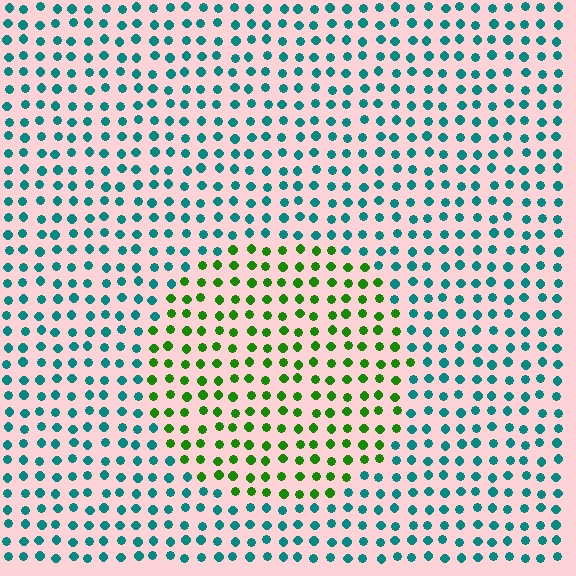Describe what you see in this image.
The image is filled with small teal elements in a uniform arrangement. A circle-shaped region is visible where the elements are tinted to a slightly different hue, forming a subtle color boundary.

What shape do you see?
I see a circle.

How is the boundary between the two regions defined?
The boundary is defined purely by a slight shift in hue (about 64 degrees). Spacing, size, and orientation are identical on both sides.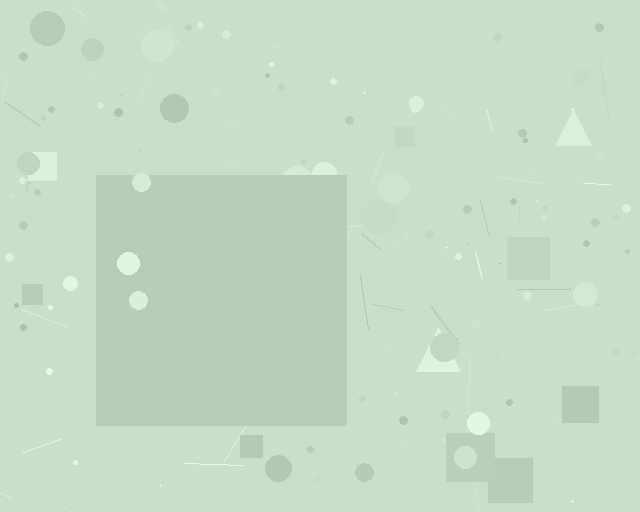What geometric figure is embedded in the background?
A square is embedded in the background.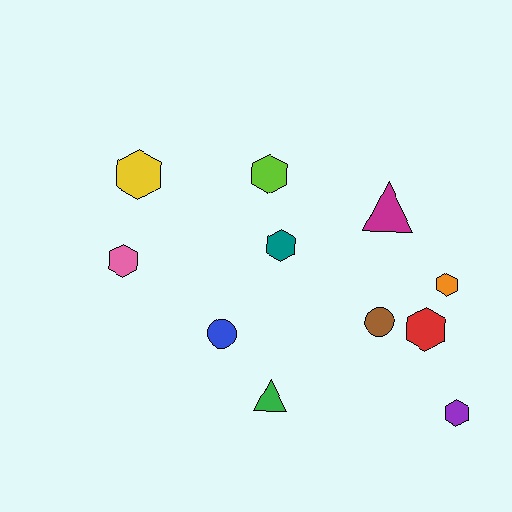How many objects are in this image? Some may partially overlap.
There are 11 objects.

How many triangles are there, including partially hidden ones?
There are 2 triangles.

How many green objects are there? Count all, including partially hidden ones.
There is 1 green object.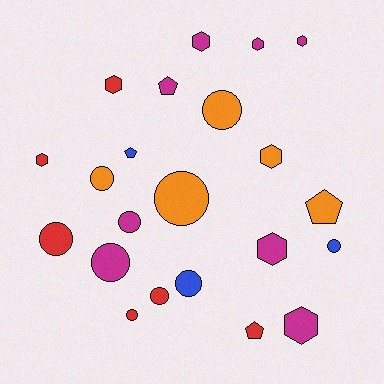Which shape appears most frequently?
Circle, with 10 objects.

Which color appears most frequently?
Magenta, with 8 objects.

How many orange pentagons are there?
There is 1 orange pentagon.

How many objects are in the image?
There are 22 objects.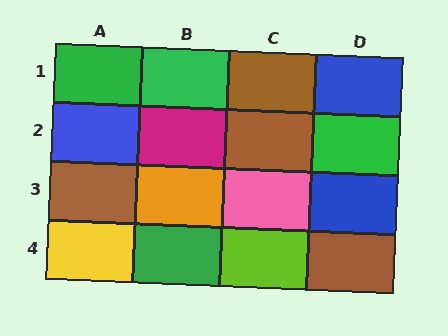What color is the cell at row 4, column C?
Lime.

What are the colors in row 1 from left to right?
Green, green, brown, blue.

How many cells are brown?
4 cells are brown.